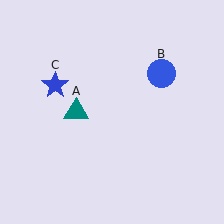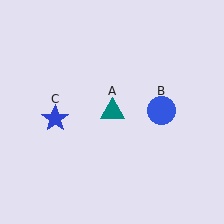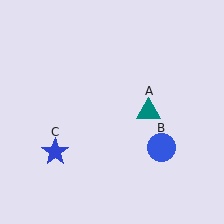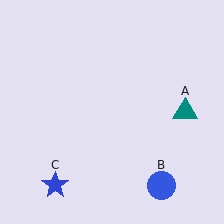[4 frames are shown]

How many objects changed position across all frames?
3 objects changed position: teal triangle (object A), blue circle (object B), blue star (object C).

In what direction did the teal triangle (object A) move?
The teal triangle (object A) moved right.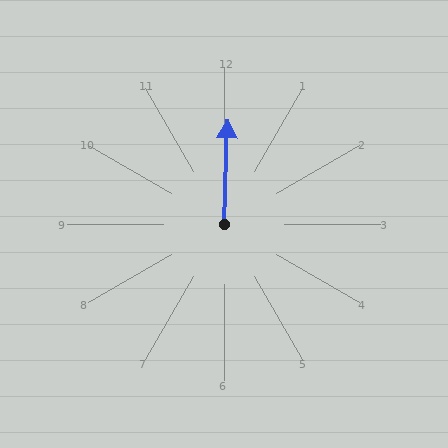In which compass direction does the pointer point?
North.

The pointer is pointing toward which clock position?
Roughly 12 o'clock.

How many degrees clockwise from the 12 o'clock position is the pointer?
Approximately 2 degrees.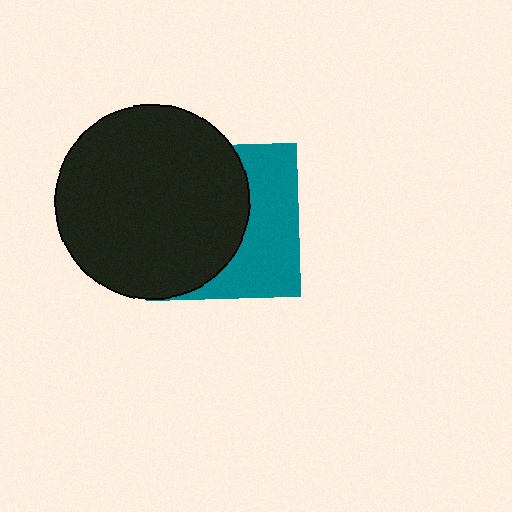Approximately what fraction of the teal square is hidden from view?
Roughly 59% of the teal square is hidden behind the black circle.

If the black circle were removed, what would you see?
You would see the complete teal square.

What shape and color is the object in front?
The object in front is a black circle.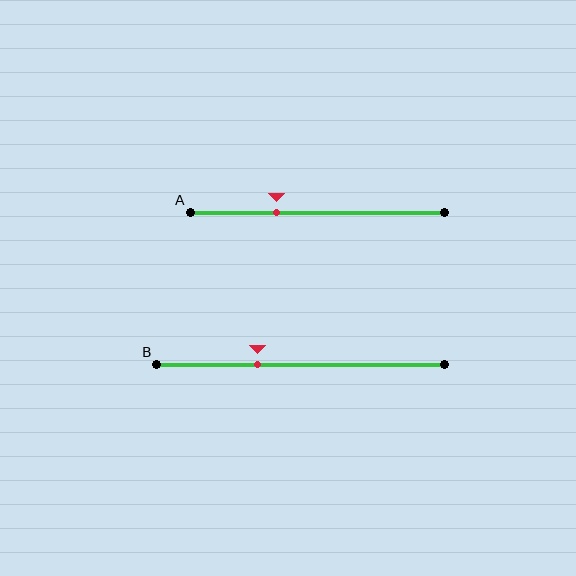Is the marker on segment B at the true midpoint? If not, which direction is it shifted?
No, the marker on segment B is shifted to the left by about 15% of the segment length.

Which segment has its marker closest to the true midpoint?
Segment B has its marker closest to the true midpoint.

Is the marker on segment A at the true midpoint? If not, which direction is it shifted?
No, the marker on segment A is shifted to the left by about 16% of the segment length.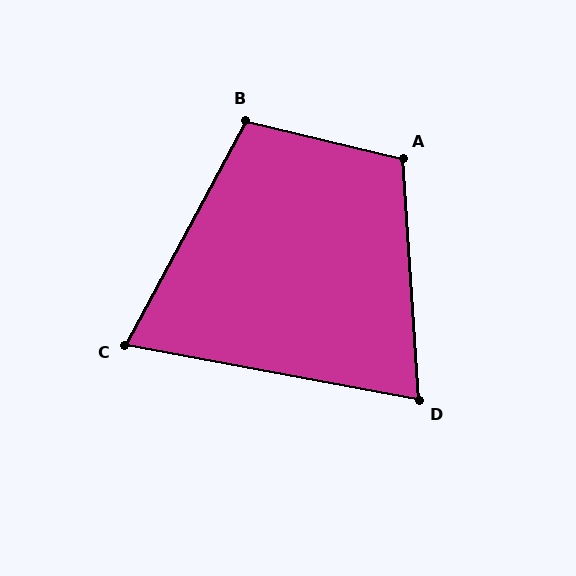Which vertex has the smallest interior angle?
C, at approximately 72 degrees.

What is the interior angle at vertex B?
Approximately 104 degrees (obtuse).